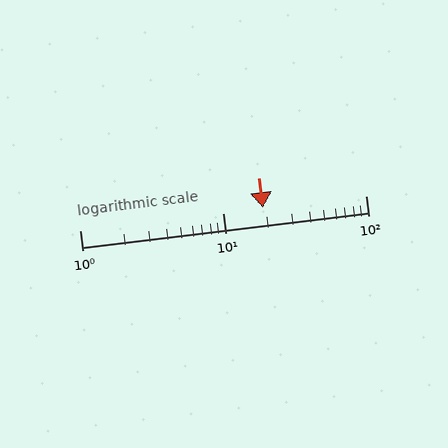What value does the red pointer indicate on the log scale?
The pointer indicates approximately 19.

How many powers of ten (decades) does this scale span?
The scale spans 2 decades, from 1 to 100.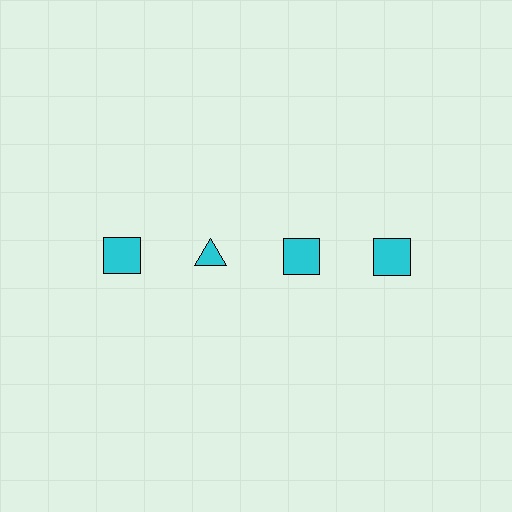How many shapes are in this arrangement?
There are 4 shapes arranged in a grid pattern.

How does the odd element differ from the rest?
It has a different shape: triangle instead of square.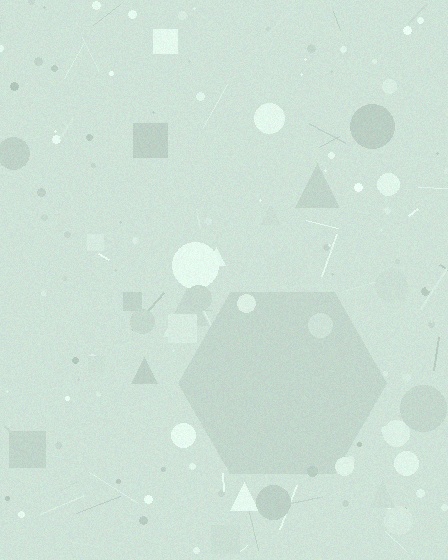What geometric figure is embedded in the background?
A hexagon is embedded in the background.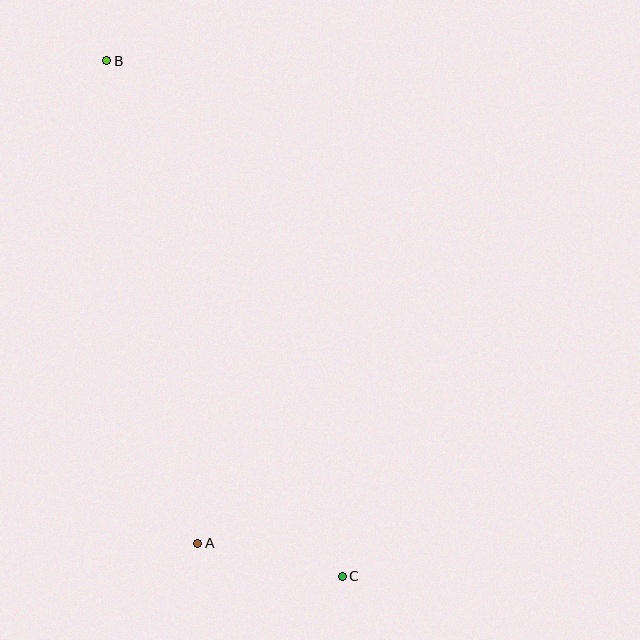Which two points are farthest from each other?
Points B and C are farthest from each other.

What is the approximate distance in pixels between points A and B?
The distance between A and B is approximately 491 pixels.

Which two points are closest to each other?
Points A and C are closest to each other.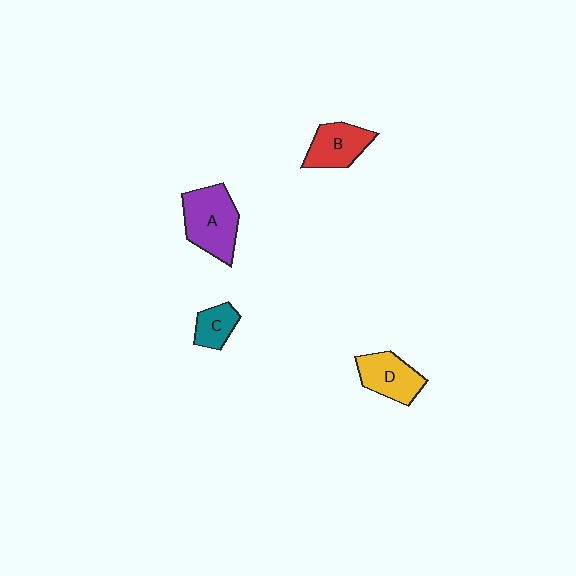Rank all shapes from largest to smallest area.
From largest to smallest: A (purple), D (yellow), B (red), C (teal).